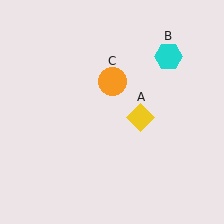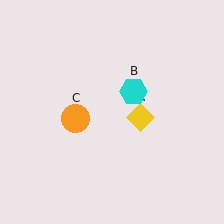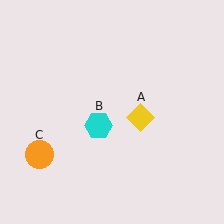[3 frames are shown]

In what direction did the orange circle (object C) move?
The orange circle (object C) moved down and to the left.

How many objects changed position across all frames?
2 objects changed position: cyan hexagon (object B), orange circle (object C).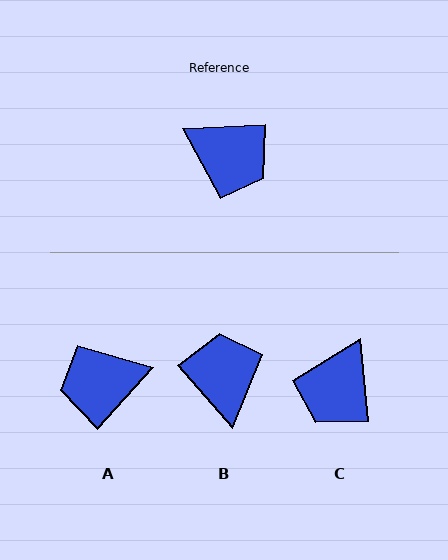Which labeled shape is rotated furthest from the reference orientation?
A, about 135 degrees away.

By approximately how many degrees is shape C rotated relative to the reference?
Approximately 87 degrees clockwise.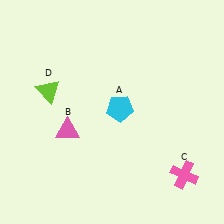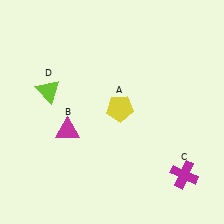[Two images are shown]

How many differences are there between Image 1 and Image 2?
There are 3 differences between the two images.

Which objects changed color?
A changed from cyan to yellow. B changed from pink to magenta. C changed from pink to magenta.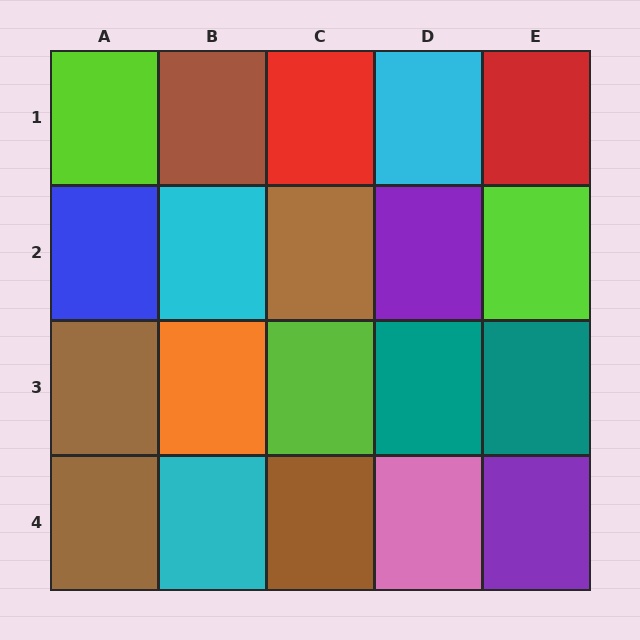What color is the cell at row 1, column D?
Cyan.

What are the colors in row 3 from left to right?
Brown, orange, lime, teal, teal.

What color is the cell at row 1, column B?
Brown.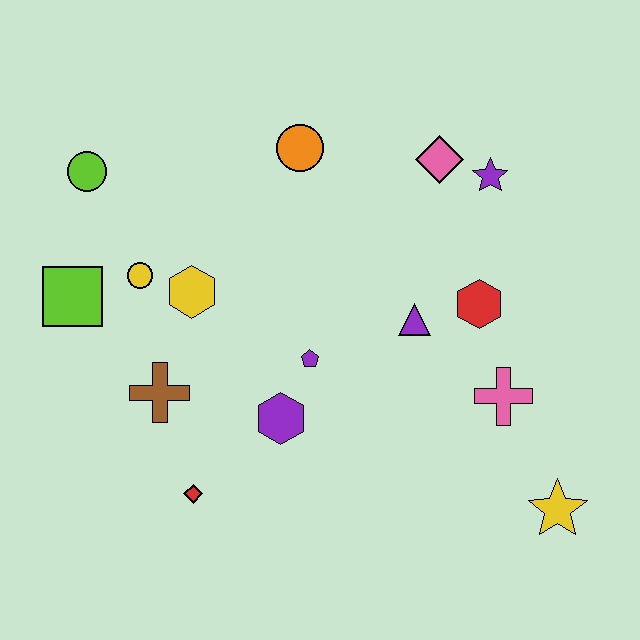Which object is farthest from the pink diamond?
The red diamond is farthest from the pink diamond.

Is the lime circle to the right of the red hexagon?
No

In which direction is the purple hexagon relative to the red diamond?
The purple hexagon is to the right of the red diamond.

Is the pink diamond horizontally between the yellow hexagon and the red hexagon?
Yes